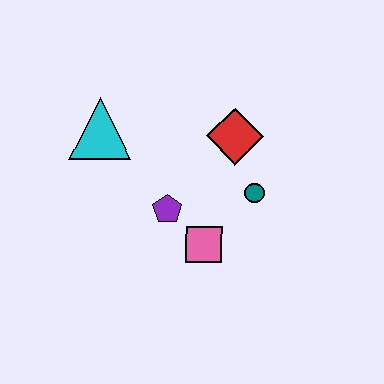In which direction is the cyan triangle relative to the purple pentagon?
The cyan triangle is above the purple pentagon.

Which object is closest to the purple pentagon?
The pink square is closest to the purple pentagon.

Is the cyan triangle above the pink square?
Yes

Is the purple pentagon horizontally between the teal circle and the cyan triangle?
Yes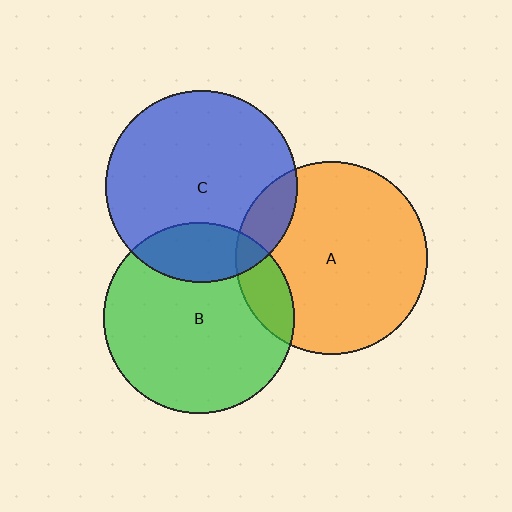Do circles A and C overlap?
Yes.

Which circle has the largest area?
Circle A (orange).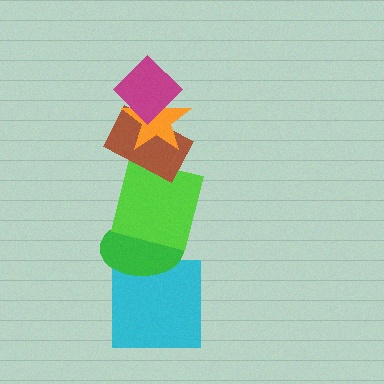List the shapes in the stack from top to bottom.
From top to bottom: the magenta diamond, the orange star, the brown rectangle, the lime square, the green ellipse, the cyan square.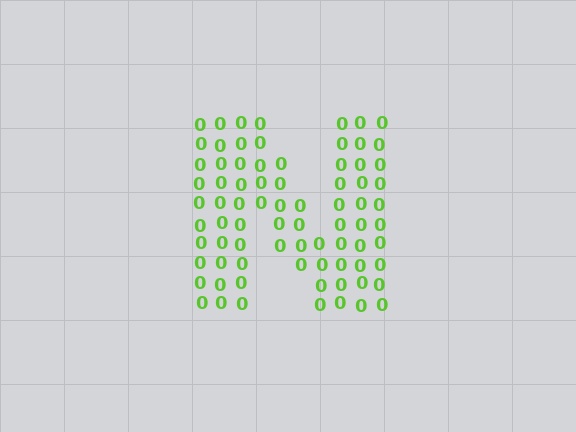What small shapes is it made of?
It is made of small digit 0's.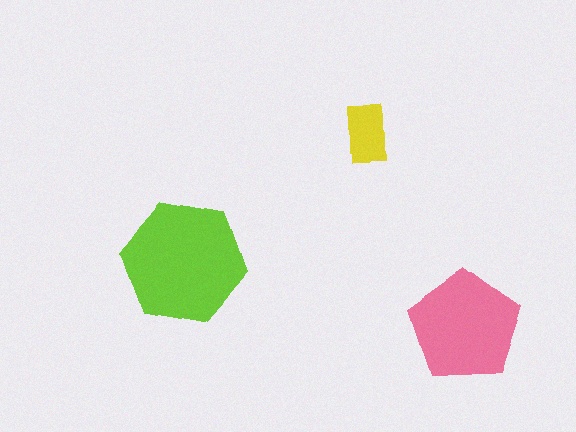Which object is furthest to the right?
The pink pentagon is rightmost.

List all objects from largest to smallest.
The lime hexagon, the pink pentagon, the yellow rectangle.